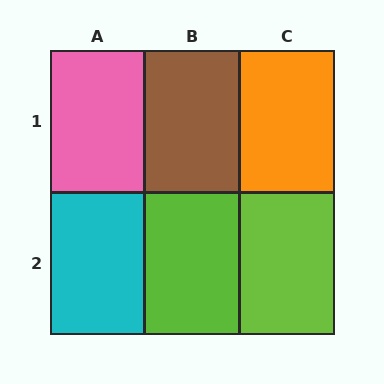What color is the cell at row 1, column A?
Pink.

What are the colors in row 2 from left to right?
Cyan, lime, lime.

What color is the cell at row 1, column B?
Brown.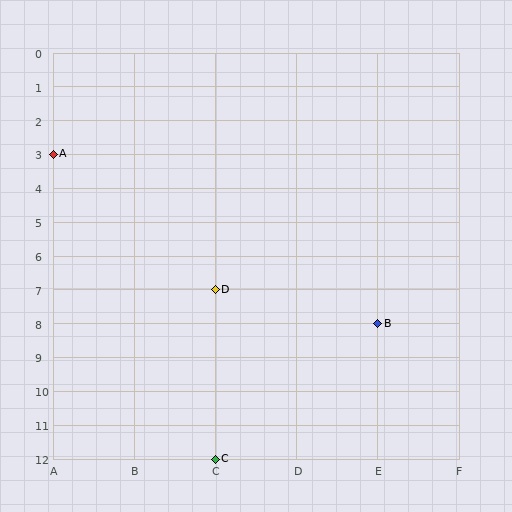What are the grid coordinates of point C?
Point C is at grid coordinates (C, 12).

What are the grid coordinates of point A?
Point A is at grid coordinates (A, 3).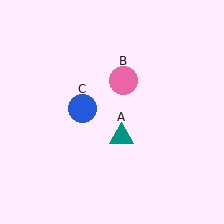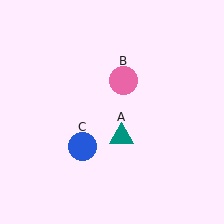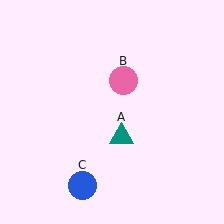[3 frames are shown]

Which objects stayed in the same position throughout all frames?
Teal triangle (object A) and pink circle (object B) remained stationary.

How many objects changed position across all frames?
1 object changed position: blue circle (object C).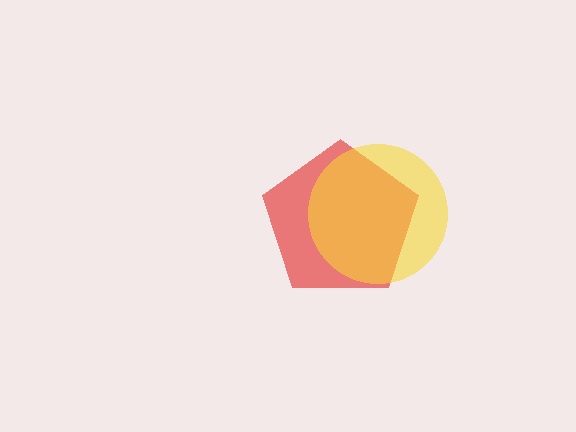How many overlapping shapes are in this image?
There are 2 overlapping shapes in the image.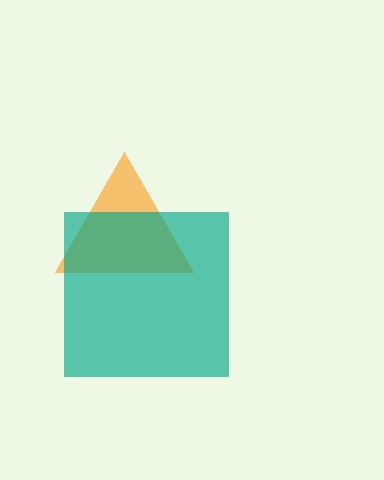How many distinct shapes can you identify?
There are 2 distinct shapes: an orange triangle, a teal square.